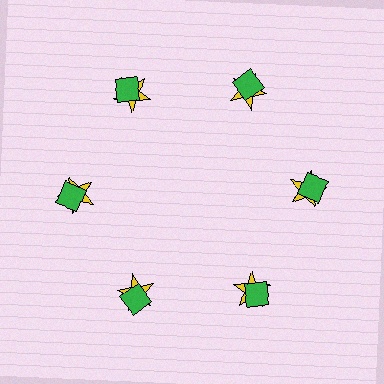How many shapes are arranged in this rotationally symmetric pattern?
There are 12 shapes, arranged in 6 groups of 2.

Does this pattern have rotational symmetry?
Yes, this pattern has 6-fold rotational symmetry. It looks the same after rotating 60 degrees around the center.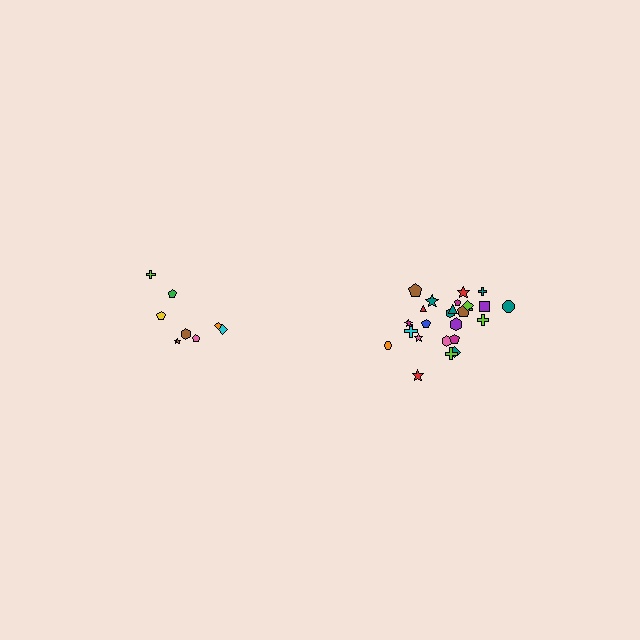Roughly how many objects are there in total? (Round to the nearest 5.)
Roughly 35 objects in total.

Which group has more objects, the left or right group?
The right group.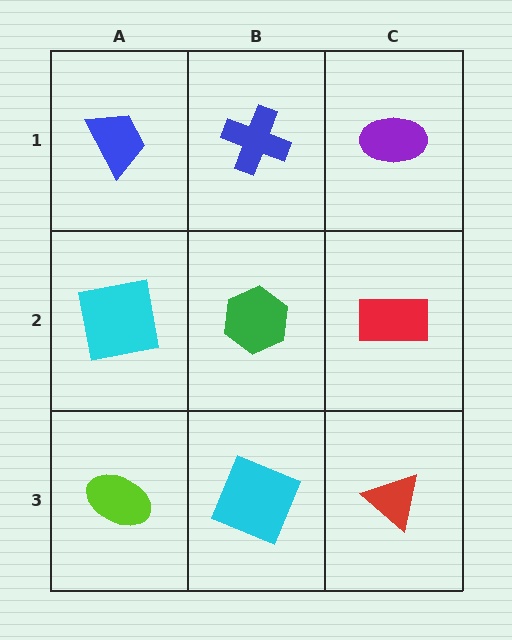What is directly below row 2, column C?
A red triangle.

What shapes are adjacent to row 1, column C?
A red rectangle (row 2, column C), a blue cross (row 1, column B).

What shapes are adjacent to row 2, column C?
A purple ellipse (row 1, column C), a red triangle (row 3, column C), a green hexagon (row 2, column B).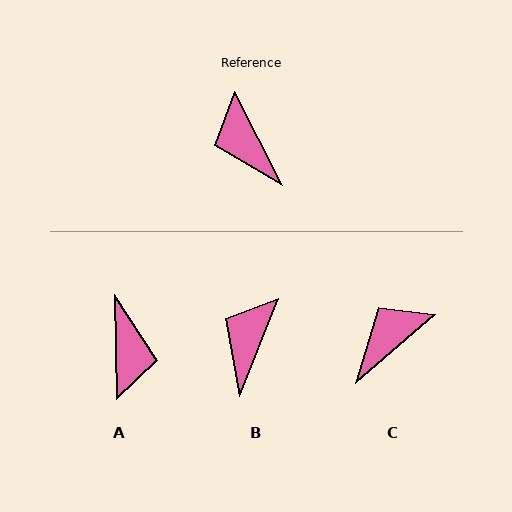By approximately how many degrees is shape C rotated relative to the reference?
Approximately 76 degrees clockwise.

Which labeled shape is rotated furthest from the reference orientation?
A, about 153 degrees away.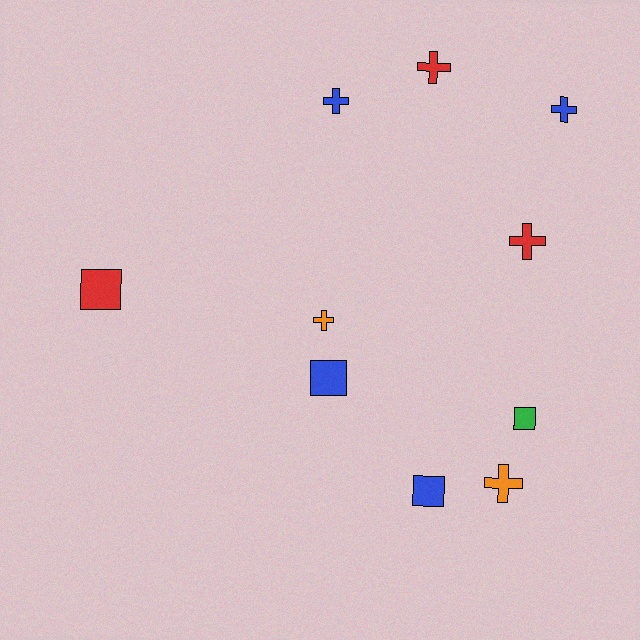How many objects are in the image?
There are 10 objects.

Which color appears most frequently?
Blue, with 4 objects.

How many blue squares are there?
There are 2 blue squares.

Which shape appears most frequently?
Cross, with 6 objects.